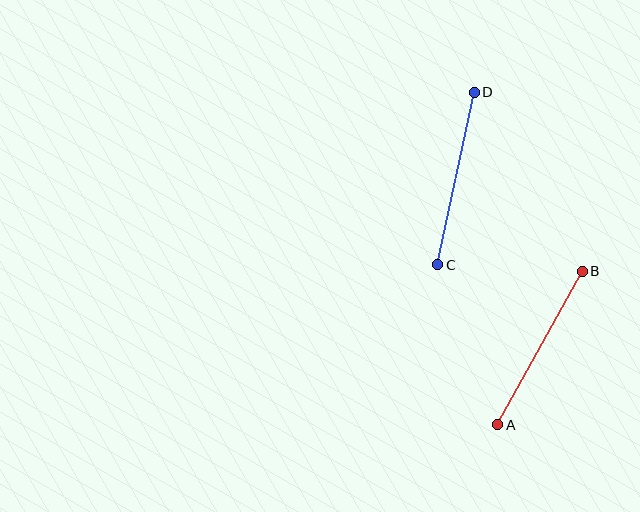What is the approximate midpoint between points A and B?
The midpoint is at approximately (540, 348) pixels.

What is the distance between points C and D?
The distance is approximately 176 pixels.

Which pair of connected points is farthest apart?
Points C and D are farthest apart.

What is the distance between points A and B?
The distance is approximately 175 pixels.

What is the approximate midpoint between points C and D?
The midpoint is at approximately (456, 178) pixels.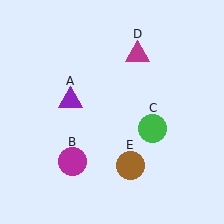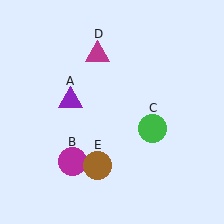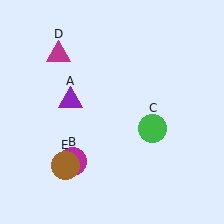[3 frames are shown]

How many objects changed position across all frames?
2 objects changed position: magenta triangle (object D), brown circle (object E).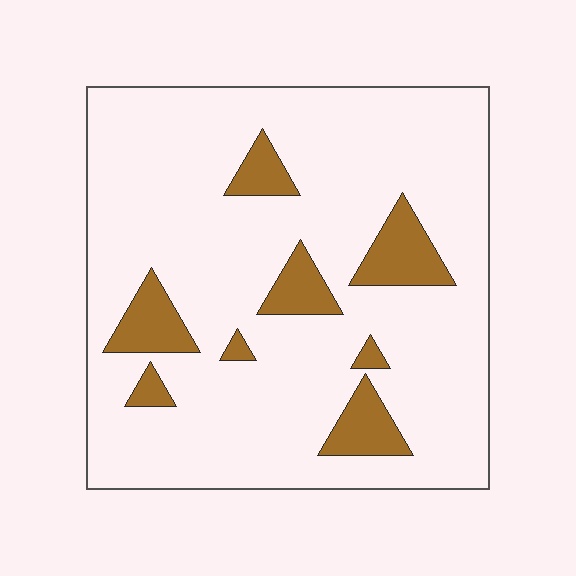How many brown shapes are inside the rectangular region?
8.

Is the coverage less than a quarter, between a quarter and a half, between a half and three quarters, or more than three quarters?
Less than a quarter.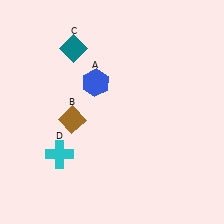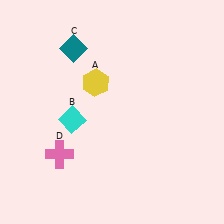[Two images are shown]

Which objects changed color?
A changed from blue to yellow. B changed from brown to cyan. D changed from cyan to pink.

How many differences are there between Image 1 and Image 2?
There are 3 differences between the two images.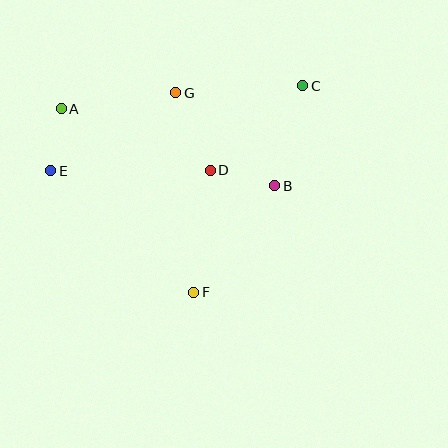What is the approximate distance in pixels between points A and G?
The distance between A and G is approximately 116 pixels.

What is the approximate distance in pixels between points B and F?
The distance between B and F is approximately 134 pixels.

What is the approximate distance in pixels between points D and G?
The distance between D and G is approximately 85 pixels.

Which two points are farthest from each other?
Points C and E are farthest from each other.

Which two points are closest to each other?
Points A and E are closest to each other.